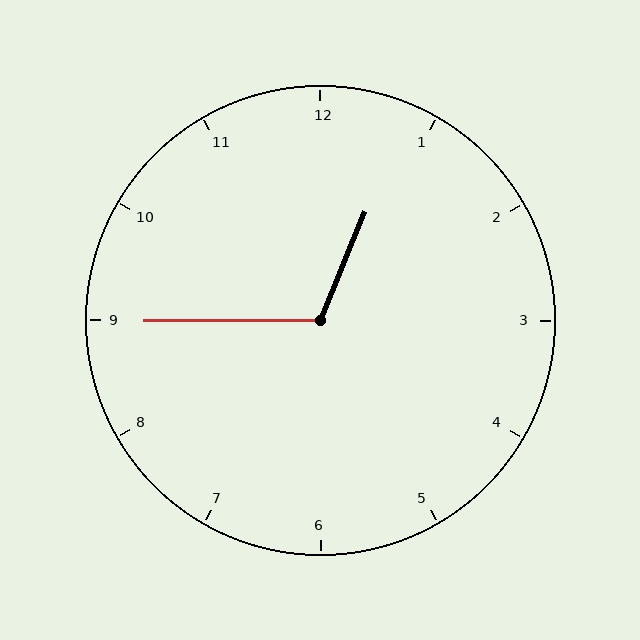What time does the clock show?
12:45.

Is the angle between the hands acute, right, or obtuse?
It is obtuse.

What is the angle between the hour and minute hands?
Approximately 112 degrees.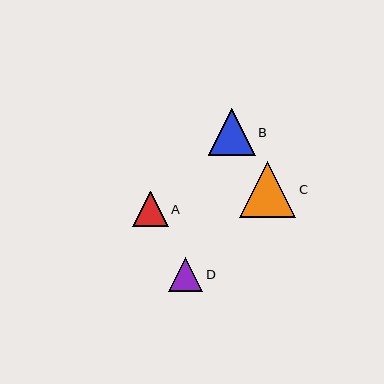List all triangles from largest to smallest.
From largest to smallest: C, B, A, D.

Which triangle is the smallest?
Triangle D is the smallest with a size of approximately 35 pixels.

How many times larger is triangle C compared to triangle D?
Triangle C is approximately 1.6 times the size of triangle D.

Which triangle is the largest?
Triangle C is the largest with a size of approximately 57 pixels.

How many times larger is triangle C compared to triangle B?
Triangle C is approximately 1.2 times the size of triangle B.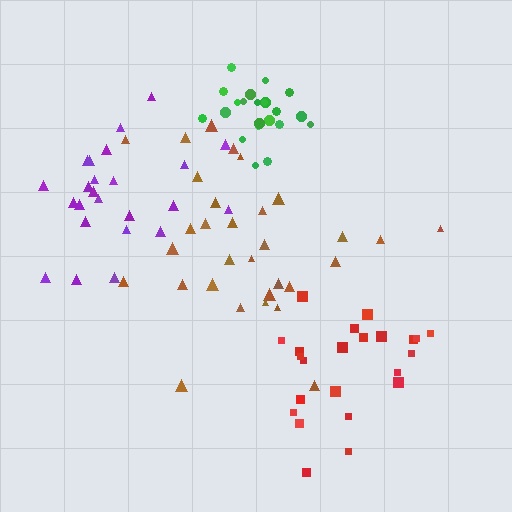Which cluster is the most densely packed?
Green.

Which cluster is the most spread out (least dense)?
Brown.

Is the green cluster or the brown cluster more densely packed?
Green.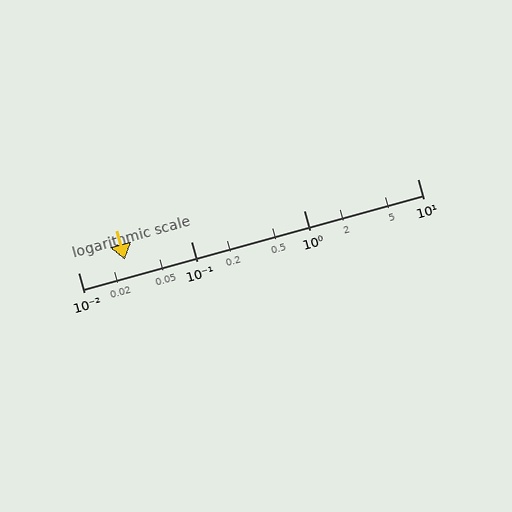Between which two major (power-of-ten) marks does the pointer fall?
The pointer is between 0.01 and 0.1.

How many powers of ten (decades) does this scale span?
The scale spans 3 decades, from 0.01 to 10.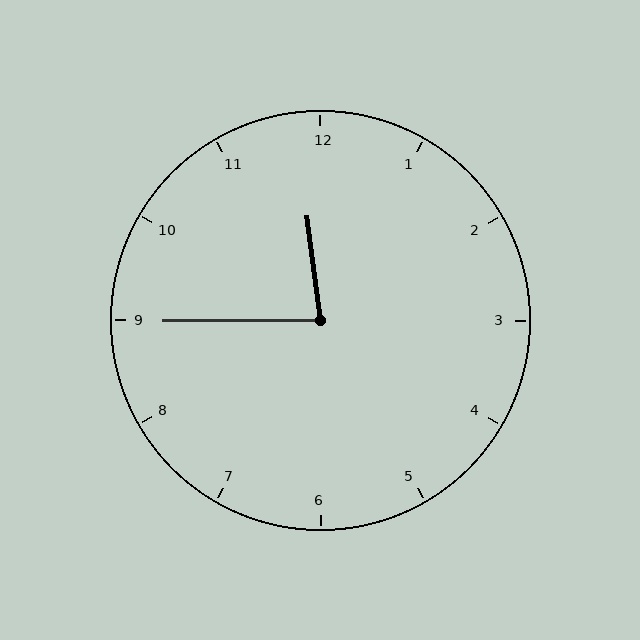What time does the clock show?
11:45.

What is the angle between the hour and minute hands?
Approximately 82 degrees.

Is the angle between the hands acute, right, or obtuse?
It is acute.